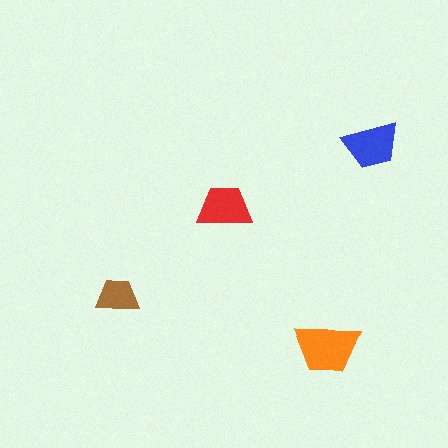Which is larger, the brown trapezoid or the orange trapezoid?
The orange one.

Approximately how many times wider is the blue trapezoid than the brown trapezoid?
About 1.5 times wider.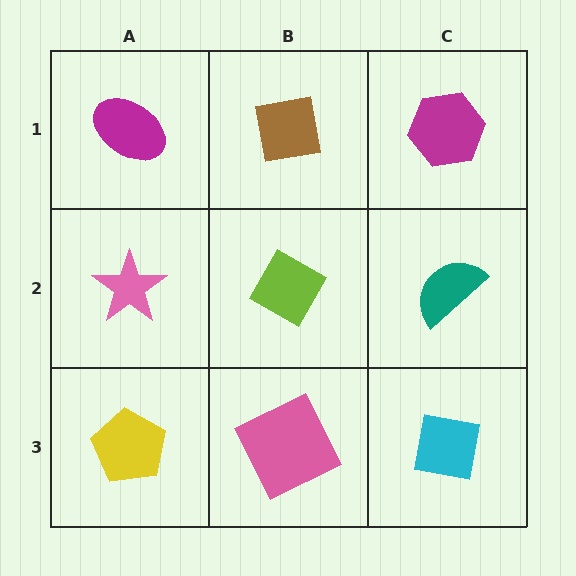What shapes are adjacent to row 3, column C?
A teal semicircle (row 2, column C), a pink square (row 3, column B).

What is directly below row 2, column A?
A yellow pentagon.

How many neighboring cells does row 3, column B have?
3.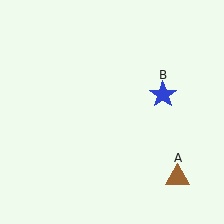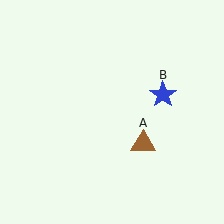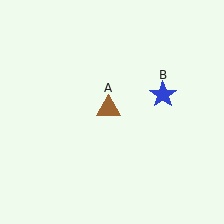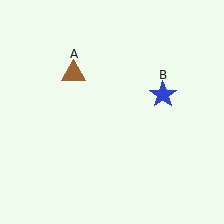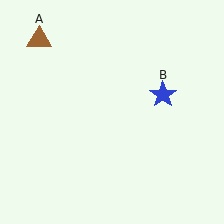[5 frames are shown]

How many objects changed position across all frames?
1 object changed position: brown triangle (object A).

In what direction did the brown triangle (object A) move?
The brown triangle (object A) moved up and to the left.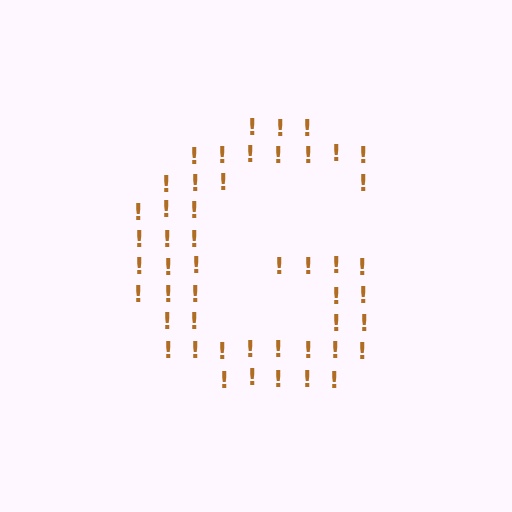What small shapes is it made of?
It is made of small exclamation marks.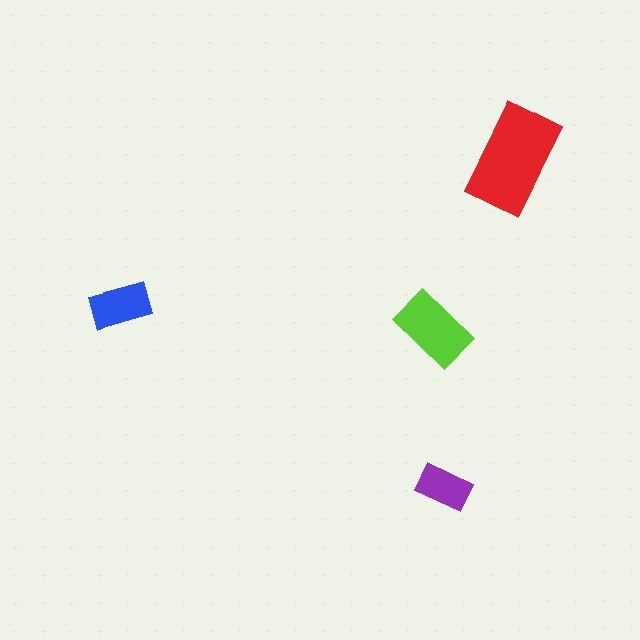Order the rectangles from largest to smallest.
the red one, the lime one, the blue one, the purple one.